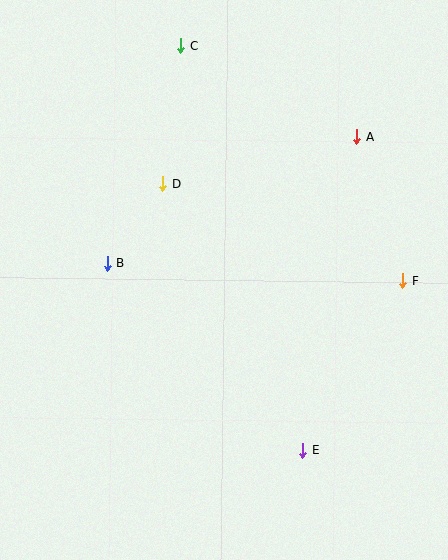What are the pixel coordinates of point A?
Point A is at (357, 136).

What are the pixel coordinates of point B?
Point B is at (107, 263).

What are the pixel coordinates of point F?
Point F is at (403, 281).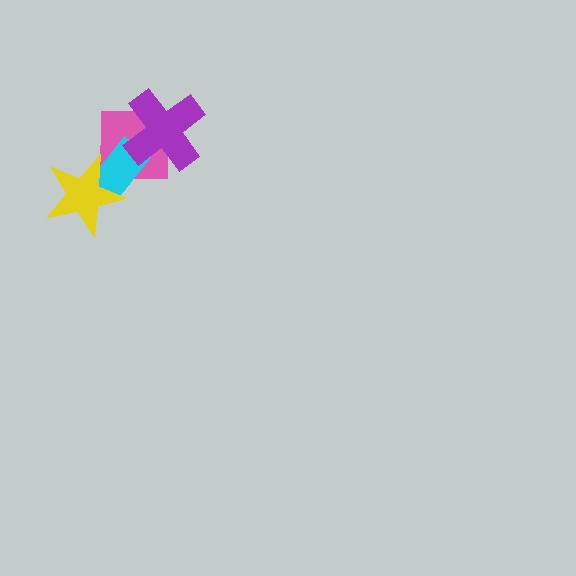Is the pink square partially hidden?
Yes, it is partially covered by another shape.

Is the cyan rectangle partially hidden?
Yes, it is partially covered by another shape.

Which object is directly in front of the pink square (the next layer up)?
The cyan rectangle is directly in front of the pink square.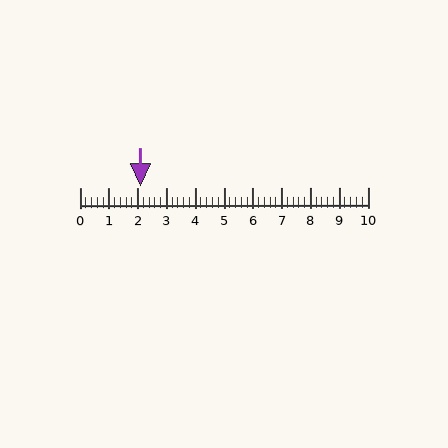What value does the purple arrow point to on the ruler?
The purple arrow points to approximately 2.1.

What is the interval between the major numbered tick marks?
The major tick marks are spaced 1 units apart.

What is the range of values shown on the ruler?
The ruler shows values from 0 to 10.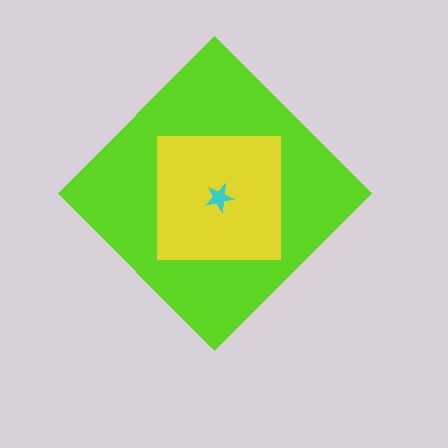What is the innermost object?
The cyan star.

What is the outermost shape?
The lime diamond.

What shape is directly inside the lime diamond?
The yellow square.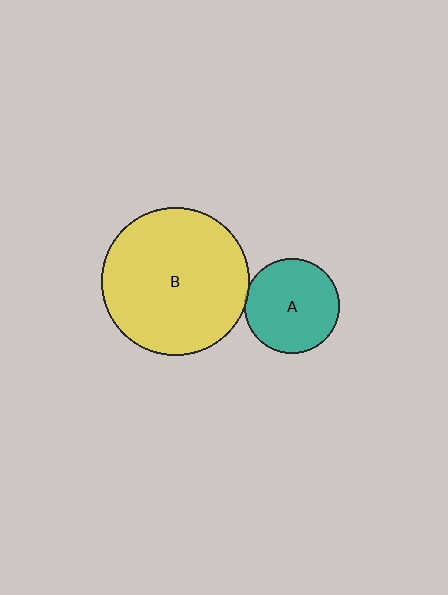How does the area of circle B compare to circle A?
Approximately 2.4 times.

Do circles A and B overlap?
Yes.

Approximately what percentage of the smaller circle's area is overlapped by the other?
Approximately 5%.